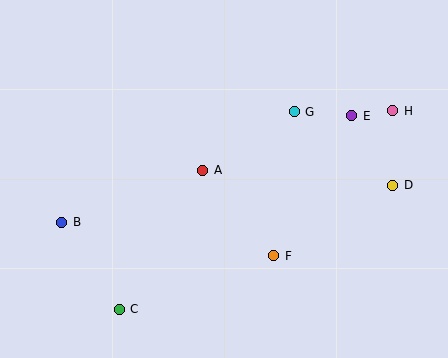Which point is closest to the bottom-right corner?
Point D is closest to the bottom-right corner.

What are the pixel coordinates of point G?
Point G is at (294, 112).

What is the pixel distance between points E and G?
The distance between E and G is 58 pixels.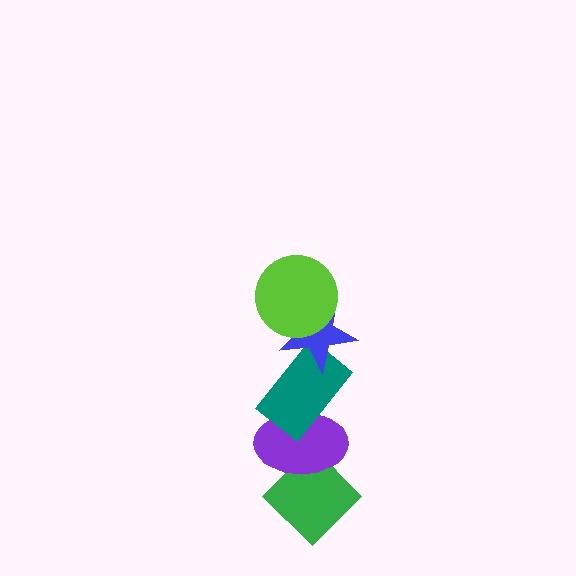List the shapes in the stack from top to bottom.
From top to bottom: the lime circle, the blue star, the teal rectangle, the purple ellipse, the green diamond.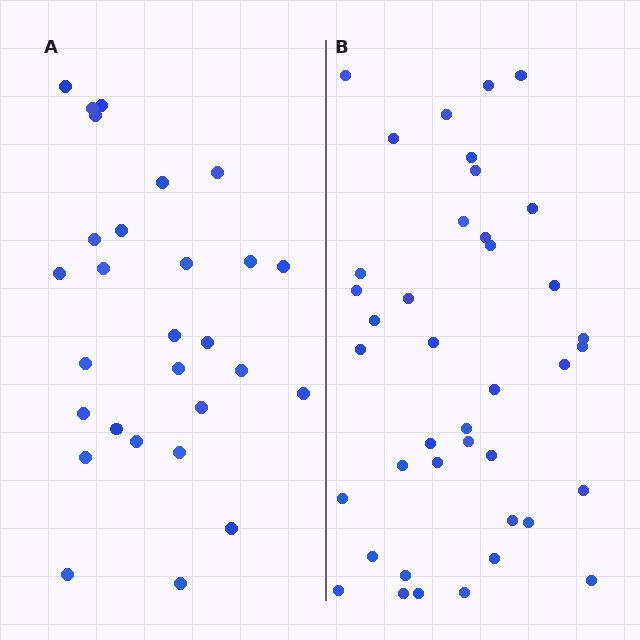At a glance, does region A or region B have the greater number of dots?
Region B (the right region) has more dots.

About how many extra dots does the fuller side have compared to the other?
Region B has roughly 12 or so more dots than region A.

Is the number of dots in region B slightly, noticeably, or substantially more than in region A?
Region B has noticeably more, but not dramatically so. The ratio is roughly 1.4 to 1.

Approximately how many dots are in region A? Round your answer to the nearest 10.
About 30 dots. (The exact count is 28, which rounds to 30.)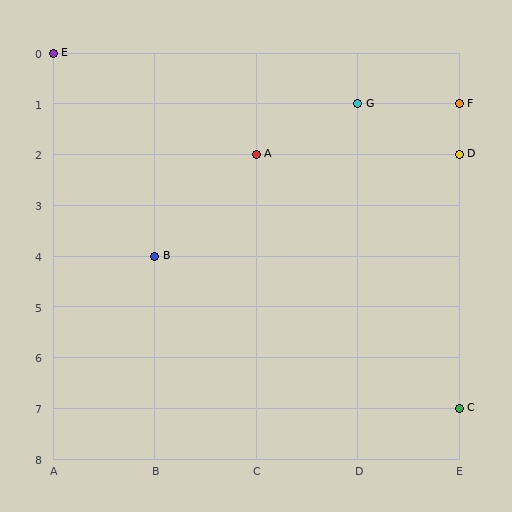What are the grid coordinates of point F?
Point F is at grid coordinates (E, 1).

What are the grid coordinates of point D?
Point D is at grid coordinates (E, 2).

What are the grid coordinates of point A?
Point A is at grid coordinates (C, 2).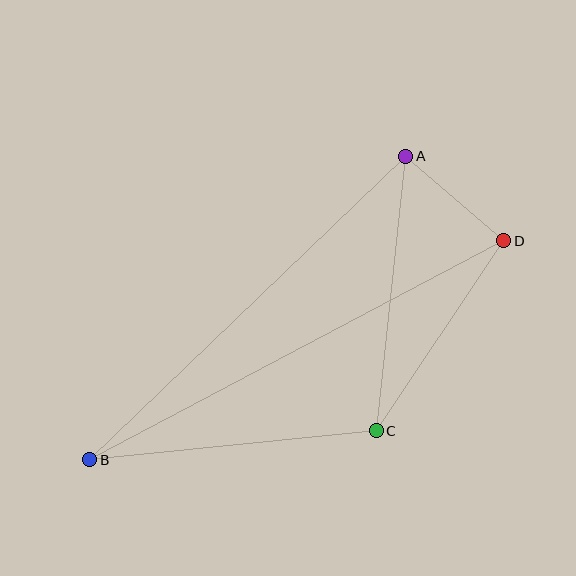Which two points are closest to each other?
Points A and D are closest to each other.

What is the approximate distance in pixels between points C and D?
The distance between C and D is approximately 229 pixels.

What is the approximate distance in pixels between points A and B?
The distance between A and B is approximately 438 pixels.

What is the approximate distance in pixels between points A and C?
The distance between A and C is approximately 276 pixels.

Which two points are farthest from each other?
Points B and D are farthest from each other.